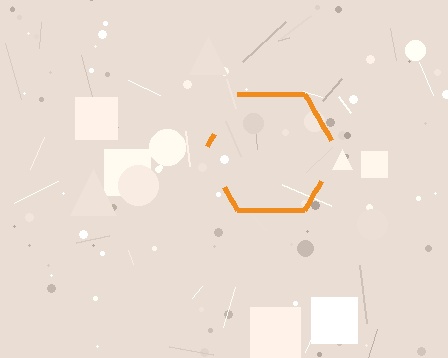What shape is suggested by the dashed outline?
The dashed outline suggests a hexagon.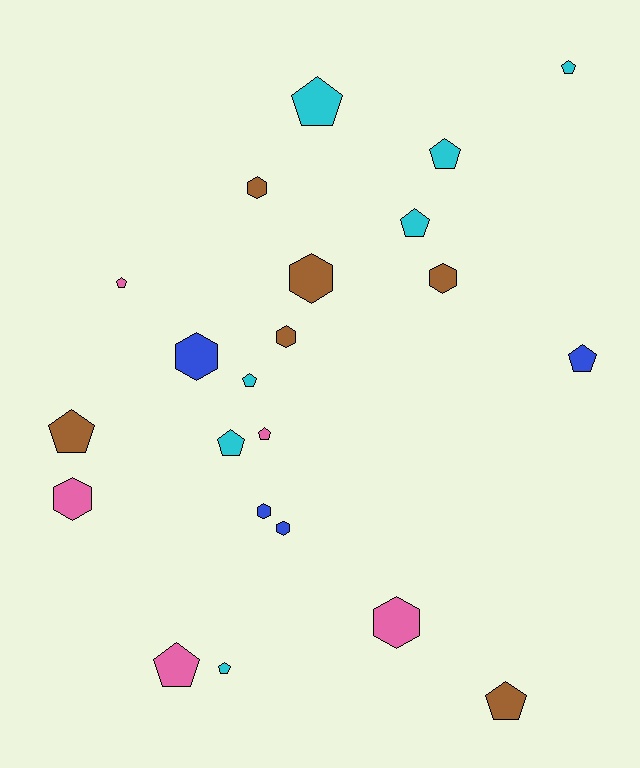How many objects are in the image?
There are 22 objects.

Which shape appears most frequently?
Pentagon, with 13 objects.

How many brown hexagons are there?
There are 4 brown hexagons.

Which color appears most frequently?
Cyan, with 7 objects.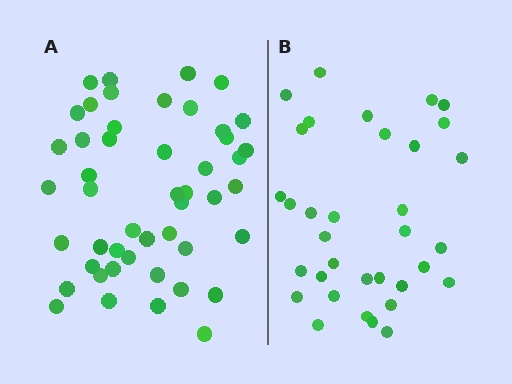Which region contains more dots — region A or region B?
Region A (the left region) has more dots.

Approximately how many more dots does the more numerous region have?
Region A has approximately 15 more dots than region B.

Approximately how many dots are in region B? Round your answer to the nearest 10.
About 30 dots. (The exact count is 34, which rounds to 30.)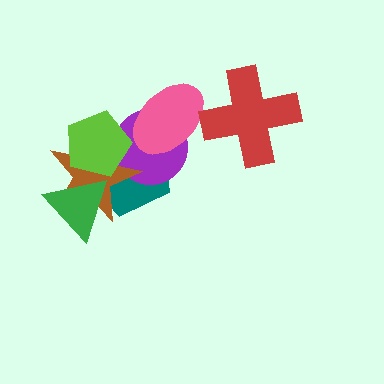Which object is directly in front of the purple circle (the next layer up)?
The brown star is directly in front of the purple circle.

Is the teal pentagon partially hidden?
Yes, it is partially covered by another shape.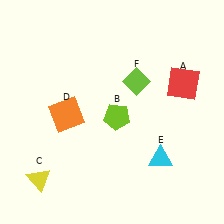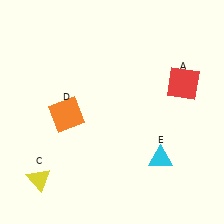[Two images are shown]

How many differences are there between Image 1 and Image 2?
There are 2 differences between the two images.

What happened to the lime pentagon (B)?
The lime pentagon (B) was removed in Image 2. It was in the bottom-right area of Image 1.